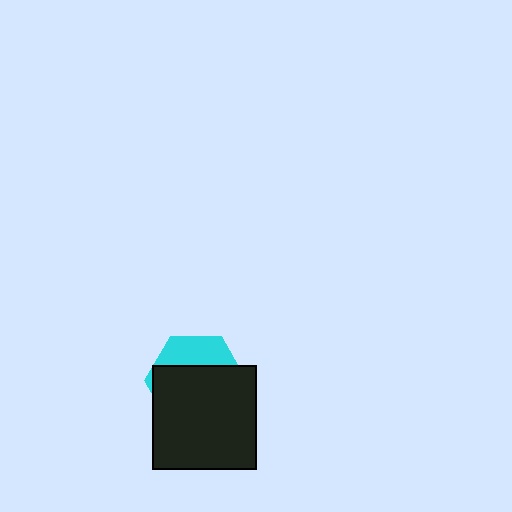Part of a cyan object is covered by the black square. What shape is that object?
It is a hexagon.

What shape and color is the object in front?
The object in front is a black square.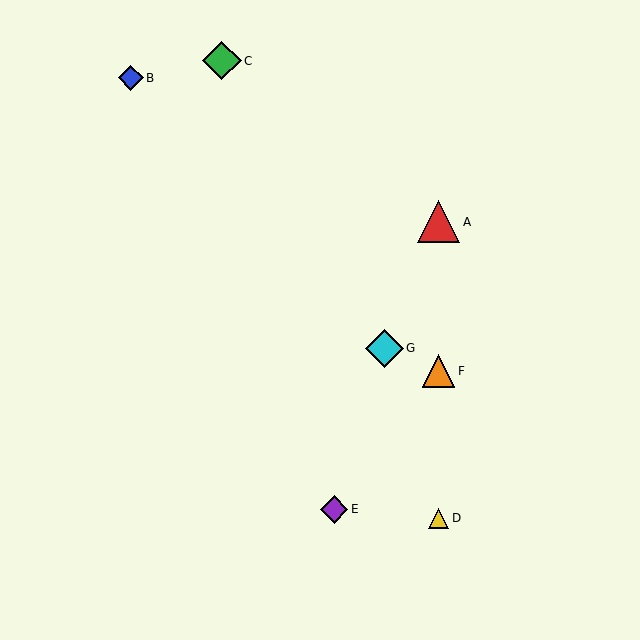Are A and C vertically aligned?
No, A is at x≈439 and C is at x≈222.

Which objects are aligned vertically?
Objects A, D, F are aligned vertically.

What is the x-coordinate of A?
Object A is at x≈439.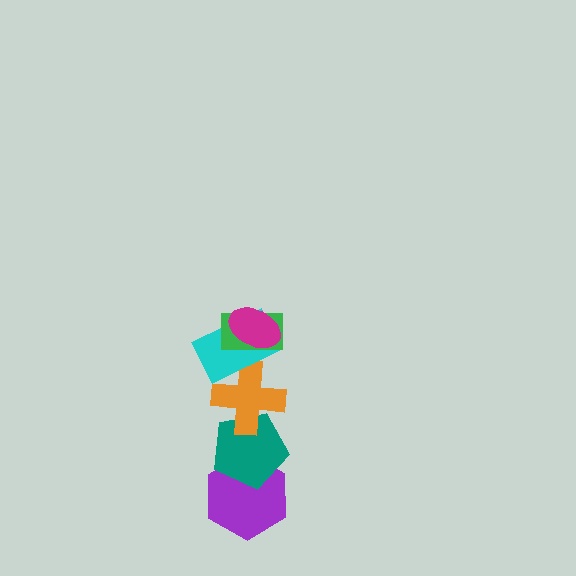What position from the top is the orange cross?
The orange cross is 4th from the top.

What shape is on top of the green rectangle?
The magenta ellipse is on top of the green rectangle.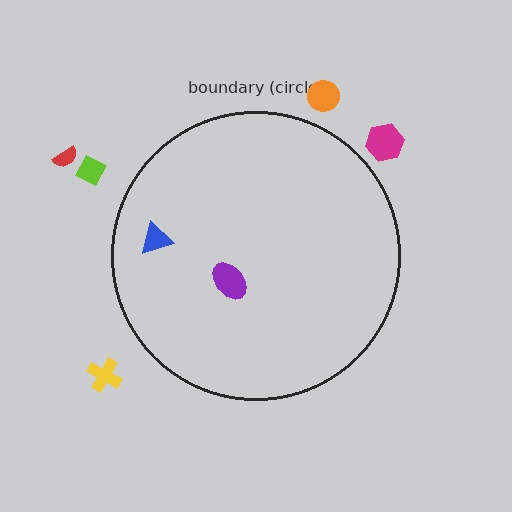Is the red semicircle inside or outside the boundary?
Outside.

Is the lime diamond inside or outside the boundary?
Outside.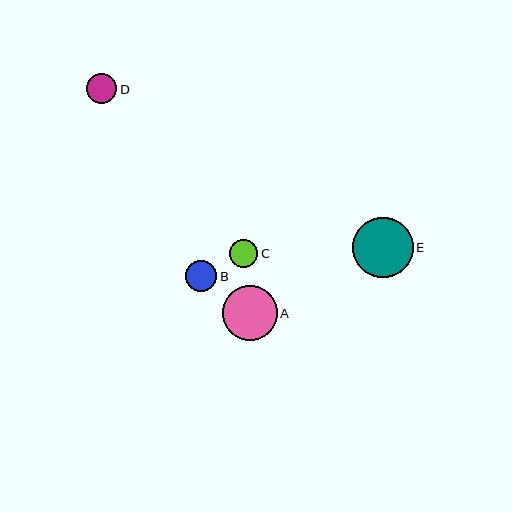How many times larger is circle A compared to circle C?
Circle A is approximately 2.0 times the size of circle C.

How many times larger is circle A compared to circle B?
Circle A is approximately 1.7 times the size of circle B.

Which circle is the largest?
Circle E is the largest with a size of approximately 61 pixels.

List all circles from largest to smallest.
From largest to smallest: E, A, B, D, C.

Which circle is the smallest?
Circle C is the smallest with a size of approximately 28 pixels.